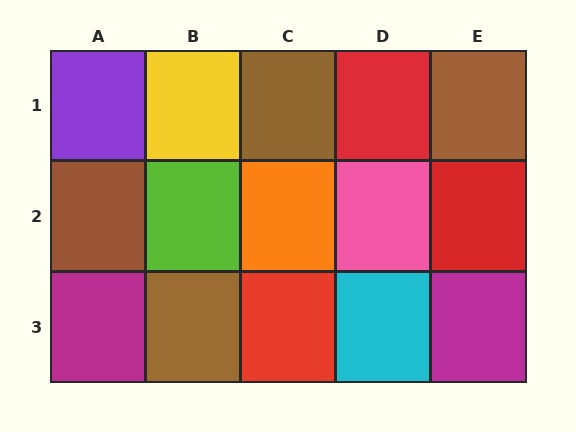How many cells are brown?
4 cells are brown.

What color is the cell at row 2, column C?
Orange.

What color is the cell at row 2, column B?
Lime.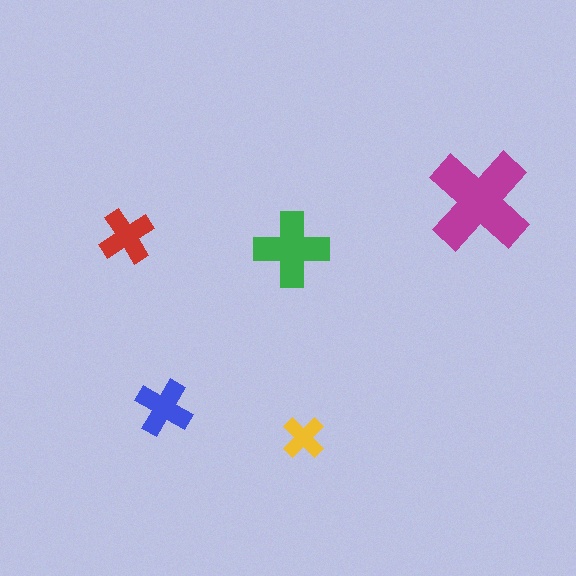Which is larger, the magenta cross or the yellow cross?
The magenta one.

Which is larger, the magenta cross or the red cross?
The magenta one.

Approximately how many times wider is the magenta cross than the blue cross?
About 2 times wider.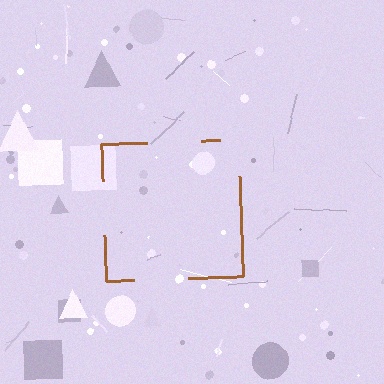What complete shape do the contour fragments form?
The contour fragments form a square.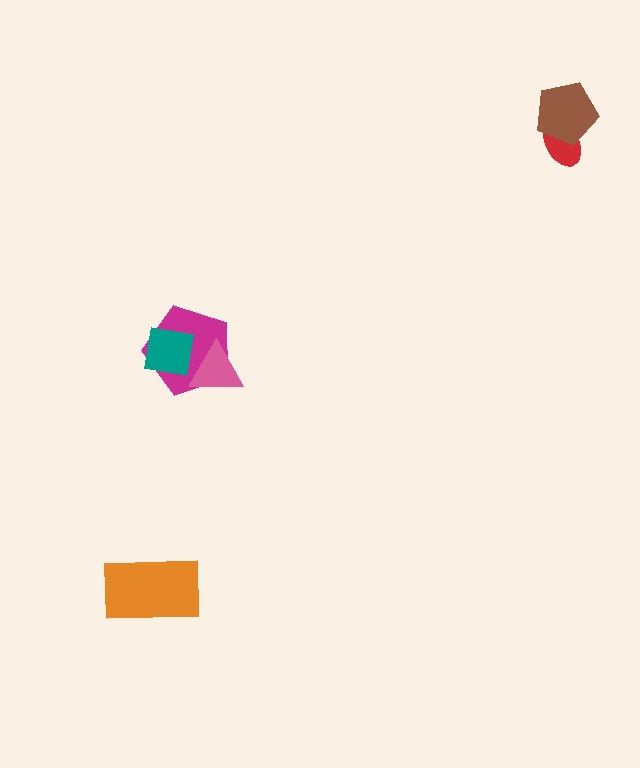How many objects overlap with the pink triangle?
2 objects overlap with the pink triangle.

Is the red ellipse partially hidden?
Yes, it is partially covered by another shape.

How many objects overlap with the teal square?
2 objects overlap with the teal square.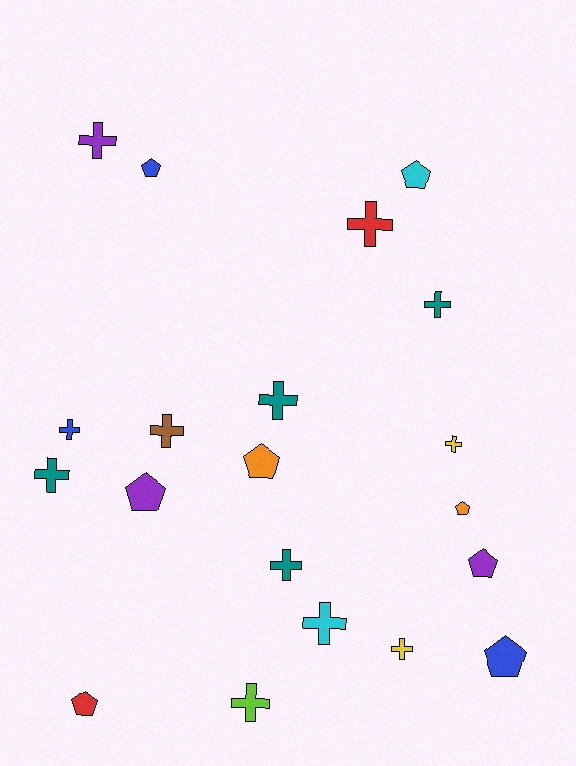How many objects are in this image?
There are 20 objects.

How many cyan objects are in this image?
There are 2 cyan objects.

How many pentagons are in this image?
There are 8 pentagons.